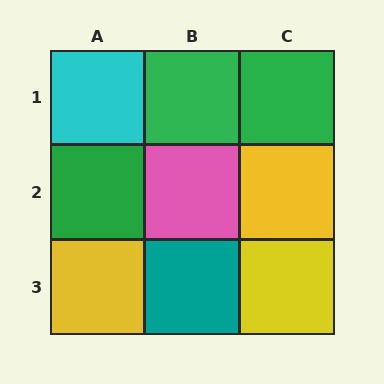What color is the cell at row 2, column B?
Pink.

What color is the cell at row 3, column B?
Teal.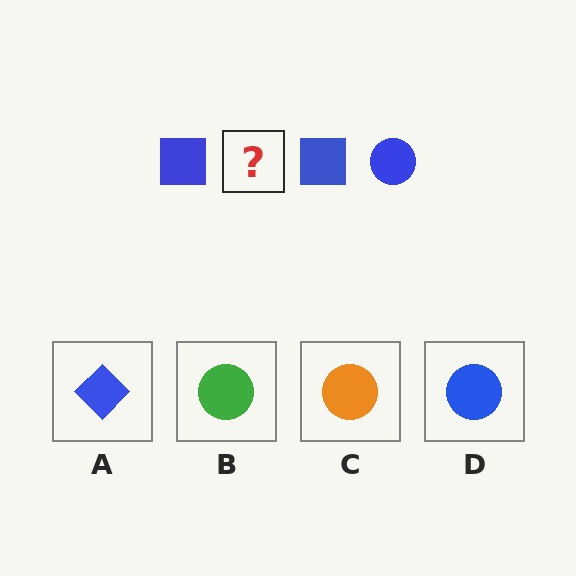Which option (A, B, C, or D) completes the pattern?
D.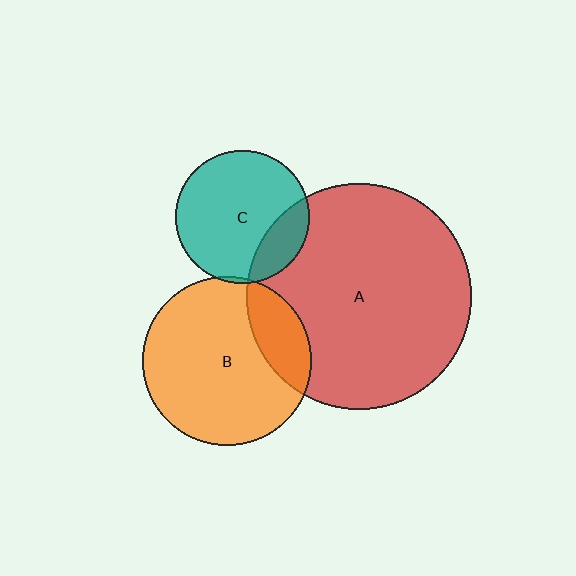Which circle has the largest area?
Circle A (red).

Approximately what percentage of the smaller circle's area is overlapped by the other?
Approximately 5%.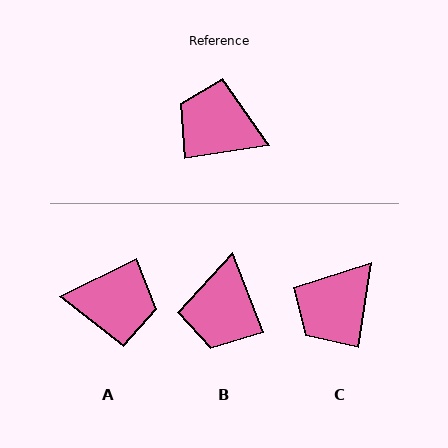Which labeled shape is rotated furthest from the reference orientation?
A, about 163 degrees away.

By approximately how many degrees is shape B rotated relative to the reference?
Approximately 103 degrees counter-clockwise.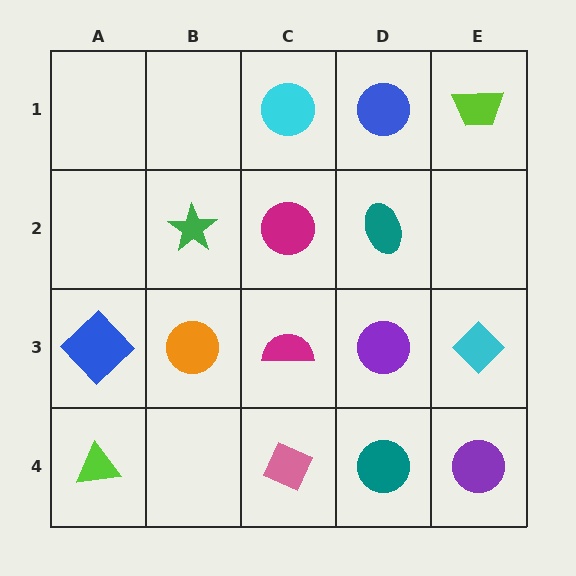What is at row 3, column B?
An orange circle.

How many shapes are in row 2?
3 shapes.